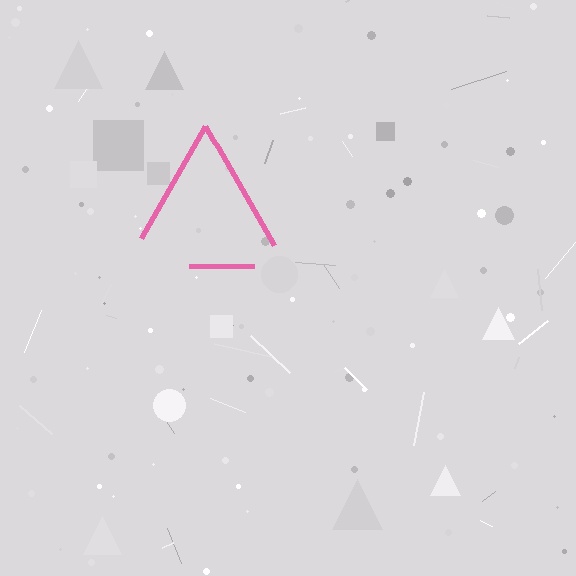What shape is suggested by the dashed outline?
The dashed outline suggests a triangle.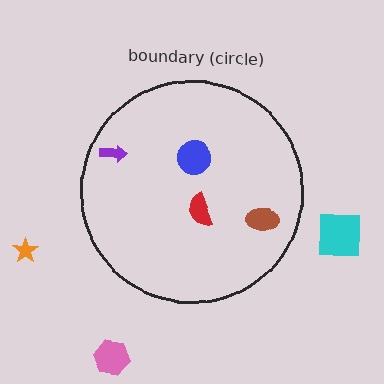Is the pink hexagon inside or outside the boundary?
Outside.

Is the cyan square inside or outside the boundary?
Outside.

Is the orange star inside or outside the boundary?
Outside.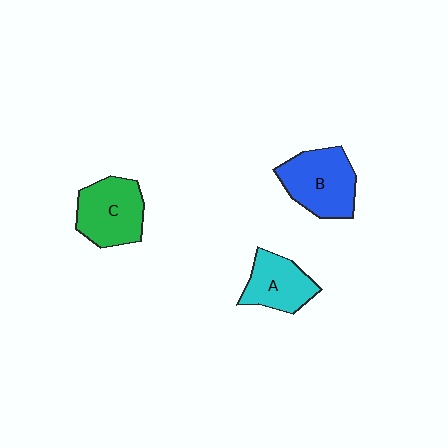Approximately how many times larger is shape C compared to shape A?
Approximately 1.2 times.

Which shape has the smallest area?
Shape A (cyan).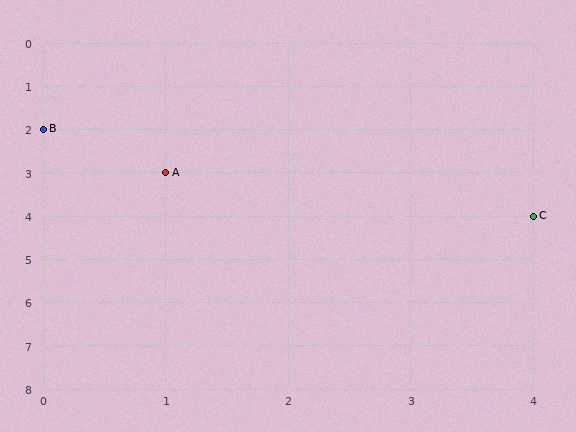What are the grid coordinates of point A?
Point A is at grid coordinates (1, 3).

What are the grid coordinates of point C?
Point C is at grid coordinates (4, 4).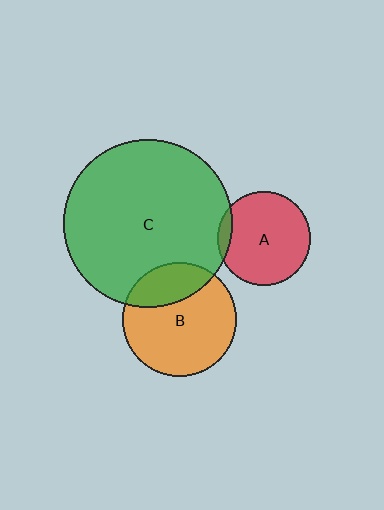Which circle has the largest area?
Circle C (green).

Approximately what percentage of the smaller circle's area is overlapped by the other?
Approximately 25%.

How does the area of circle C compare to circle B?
Approximately 2.2 times.